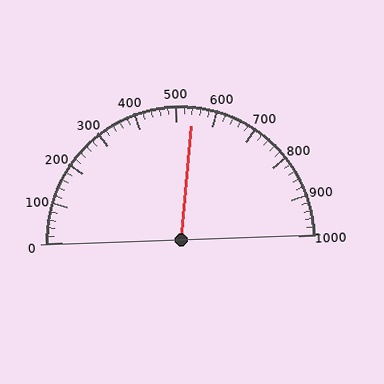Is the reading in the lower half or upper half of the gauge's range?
The reading is in the upper half of the range (0 to 1000).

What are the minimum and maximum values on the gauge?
The gauge ranges from 0 to 1000.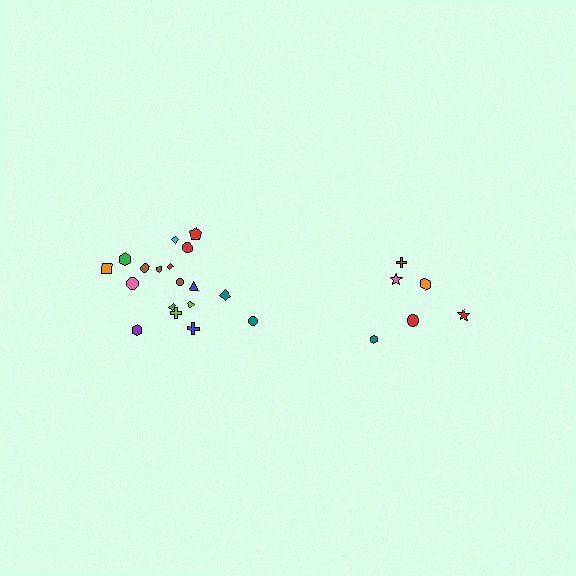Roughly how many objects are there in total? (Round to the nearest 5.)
Roughly 25 objects in total.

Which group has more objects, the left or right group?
The left group.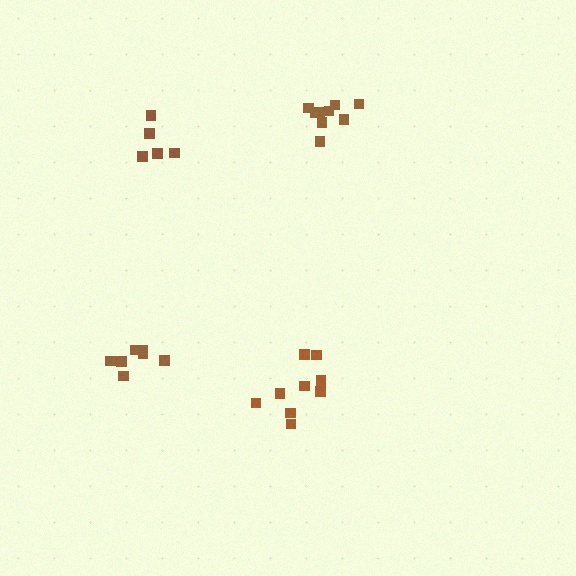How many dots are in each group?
Group 1: 7 dots, Group 2: 9 dots, Group 3: 5 dots, Group 4: 9 dots (30 total).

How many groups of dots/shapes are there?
There are 4 groups.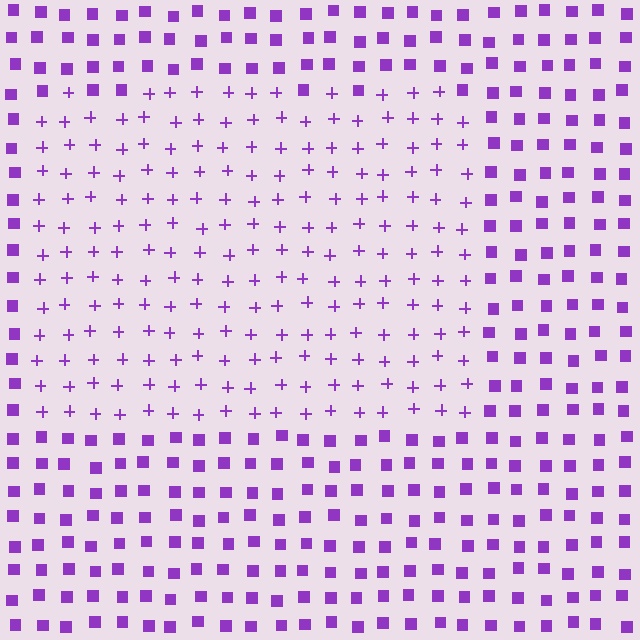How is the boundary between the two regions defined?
The boundary is defined by a change in element shape: plus signs inside vs. squares outside. All elements share the same color and spacing.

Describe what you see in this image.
The image is filled with small purple elements arranged in a uniform grid. A rectangle-shaped region contains plus signs, while the surrounding area contains squares. The boundary is defined purely by the change in element shape.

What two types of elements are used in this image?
The image uses plus signs inside the rectangle region and squares outside it.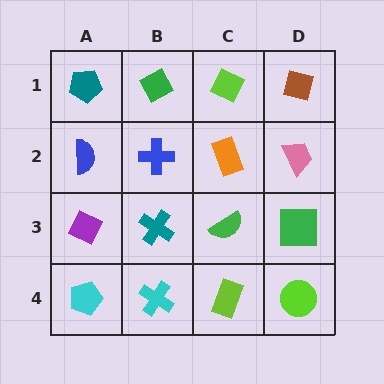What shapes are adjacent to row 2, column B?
A green diamond (row 1, column B), a teal cross (row 3, column B), a blue semicircle (row 2, column A), an orange rectangle (row 2, column C).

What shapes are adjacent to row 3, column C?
An orange rectangle (row 2, column C), a lime rectangle (row 4, column C), a teal cross (row 3, column B), a green square (row 3, column D).